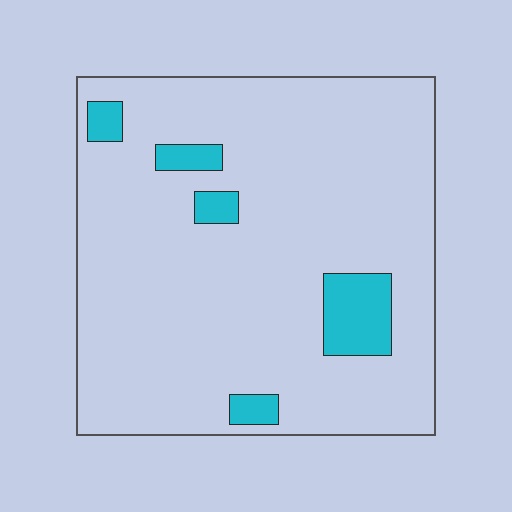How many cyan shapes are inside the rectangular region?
5.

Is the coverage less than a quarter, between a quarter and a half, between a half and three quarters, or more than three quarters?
Less than a quarter.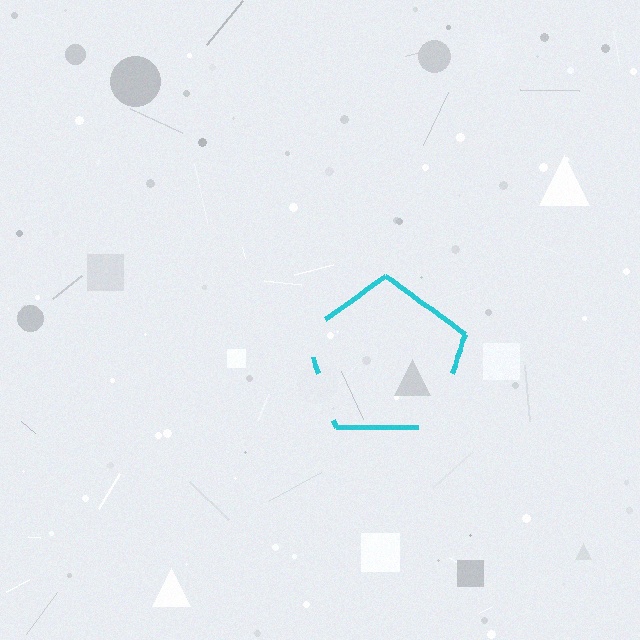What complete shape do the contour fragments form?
The contour fragments form a pentagon.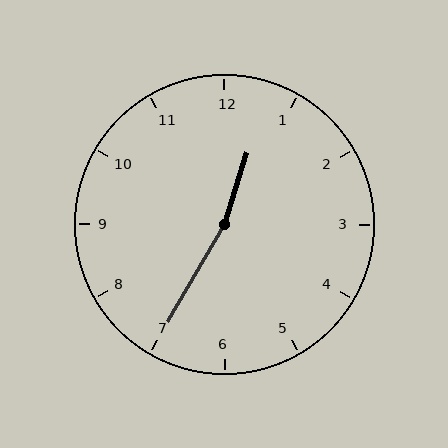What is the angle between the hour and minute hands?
Approximately 168 degrees.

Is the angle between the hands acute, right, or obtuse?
It is obtuse.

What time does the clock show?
12:35.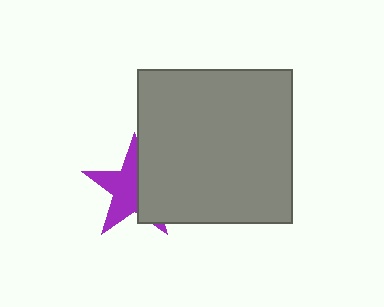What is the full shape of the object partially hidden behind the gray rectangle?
The partially hidden object is a purple star.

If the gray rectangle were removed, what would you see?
You would see the complete purple star.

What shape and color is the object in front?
The object in front is a gray rectangle.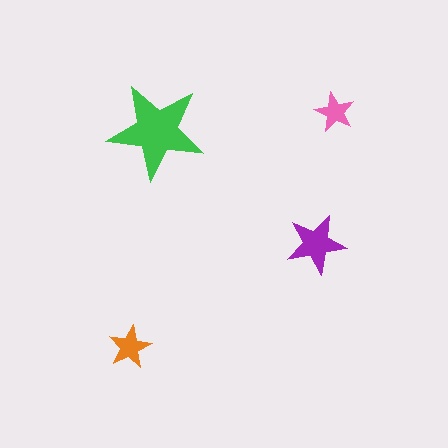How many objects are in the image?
There are 4 objects in the image.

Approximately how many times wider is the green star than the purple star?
About 1.5 times wider.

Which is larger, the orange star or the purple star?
The purple one.